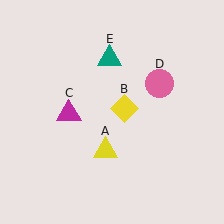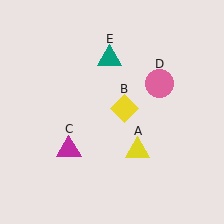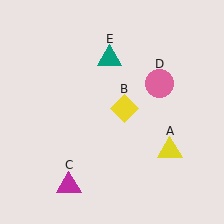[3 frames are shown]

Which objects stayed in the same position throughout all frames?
Yellow diamond (object B) and pink circle (object D) and teal triangle (object E) remained stationary.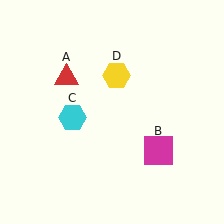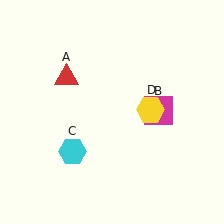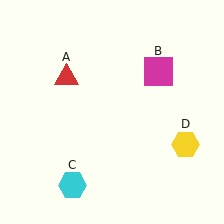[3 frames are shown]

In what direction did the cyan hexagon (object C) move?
The cyan hexagon (object C) moved down.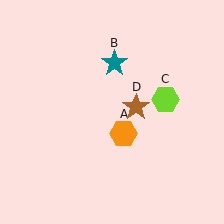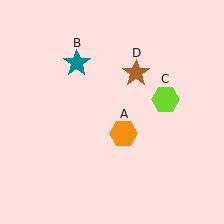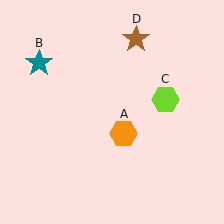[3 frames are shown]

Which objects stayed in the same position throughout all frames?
Orange hexagon (object A) and lime hexagon (object C) remained stationary.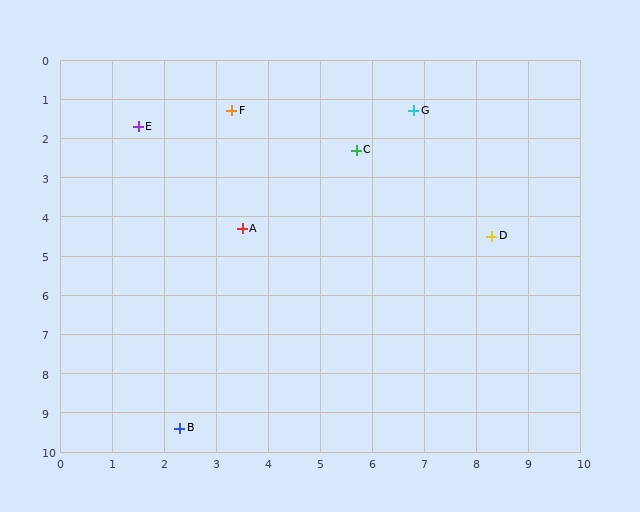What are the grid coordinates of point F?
Point F is at approximately (3.3, 1.3).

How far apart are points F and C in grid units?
Points F and C are about 2.6 grid units apart.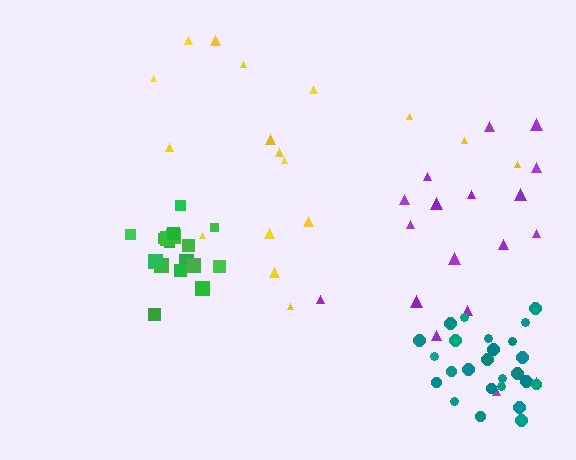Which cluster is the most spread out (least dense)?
Purple.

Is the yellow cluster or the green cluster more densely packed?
Green.